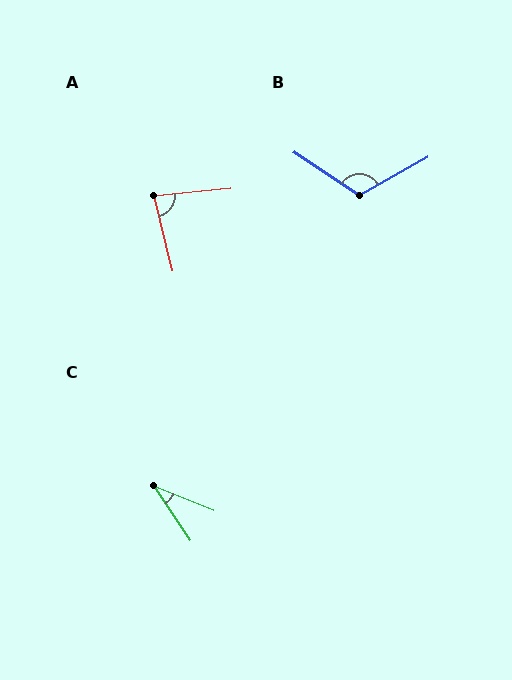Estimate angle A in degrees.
Approximately 81 degrees.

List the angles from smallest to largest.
C (34°), A (81°), B (117°).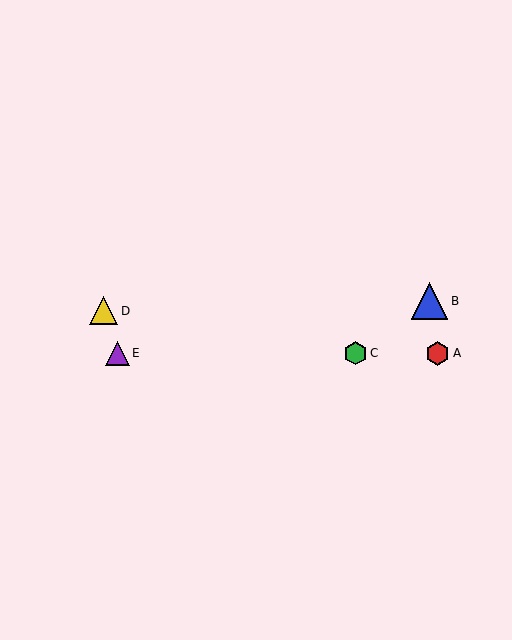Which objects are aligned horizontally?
Objects A, C, E are aligned horizontally.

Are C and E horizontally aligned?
Yes, both are at y≈353.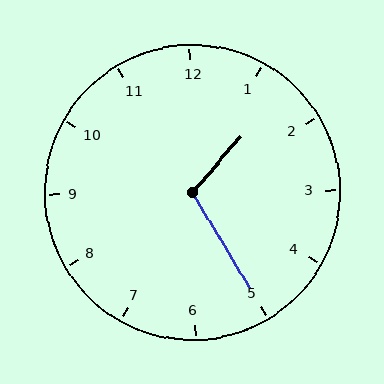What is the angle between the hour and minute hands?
Approximately 108 degrees.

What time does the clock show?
1:25.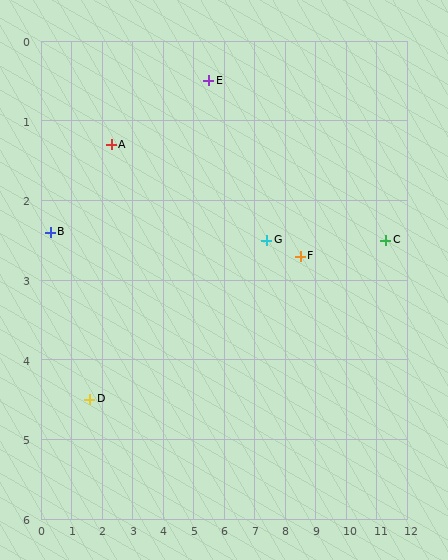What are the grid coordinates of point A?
Point A is at approximately (2.3, 1.3).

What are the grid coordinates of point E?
Point E is at approximately (5.5, 0.5).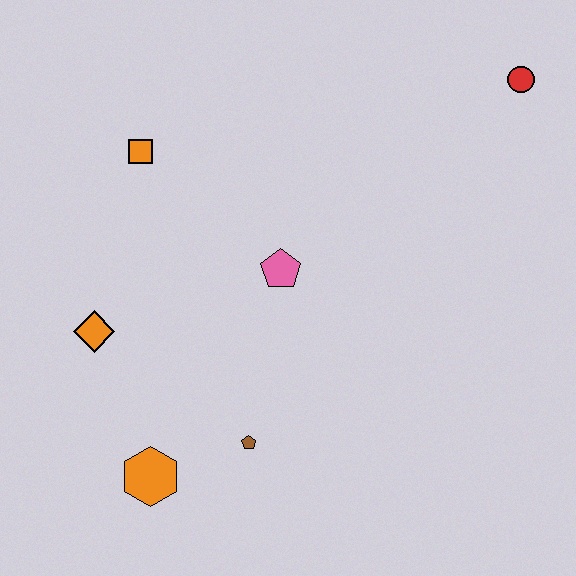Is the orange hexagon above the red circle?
No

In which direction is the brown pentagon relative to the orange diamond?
The brown pentagon is to the right of the orange diamond.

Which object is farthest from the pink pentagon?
The red circle is farthest from the pink pentagon.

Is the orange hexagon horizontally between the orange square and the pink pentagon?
Yes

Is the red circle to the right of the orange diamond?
Yes